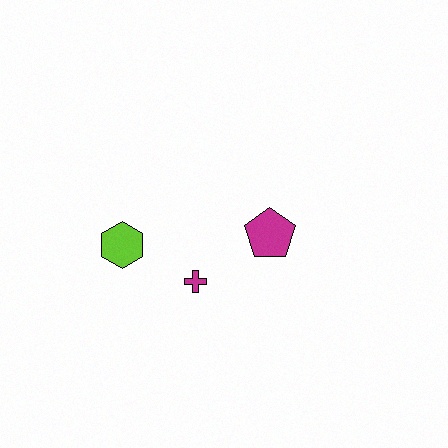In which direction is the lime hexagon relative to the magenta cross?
The lime hexagon is to the left of the magenta cross.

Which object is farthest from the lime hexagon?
The magenta pentagon is farthest from the lime hexagon.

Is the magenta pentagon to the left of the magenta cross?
No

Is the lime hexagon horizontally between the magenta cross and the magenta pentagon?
No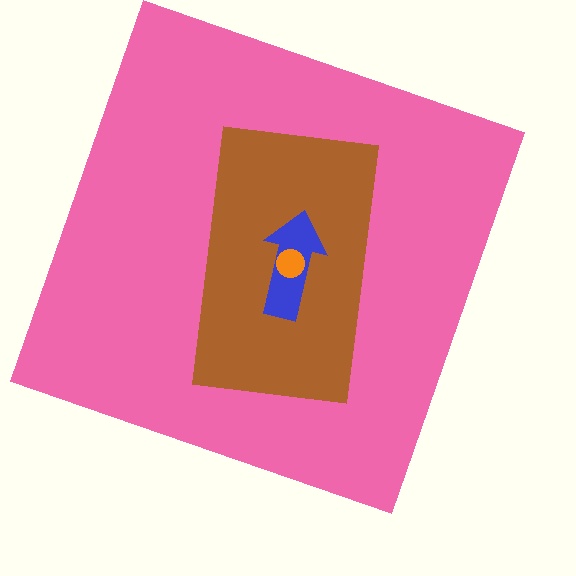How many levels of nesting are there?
4.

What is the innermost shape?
The orange circle.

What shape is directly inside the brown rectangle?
The blue arrow.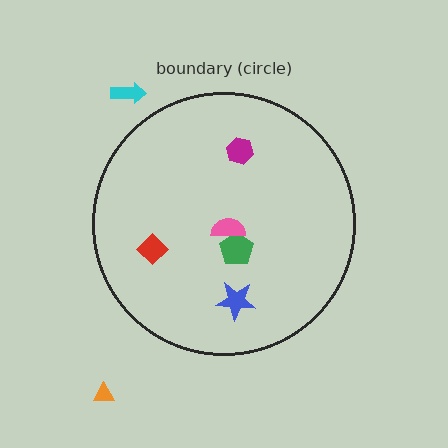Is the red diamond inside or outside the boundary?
Inside.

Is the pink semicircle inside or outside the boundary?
Inside.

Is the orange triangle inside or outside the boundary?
Outside.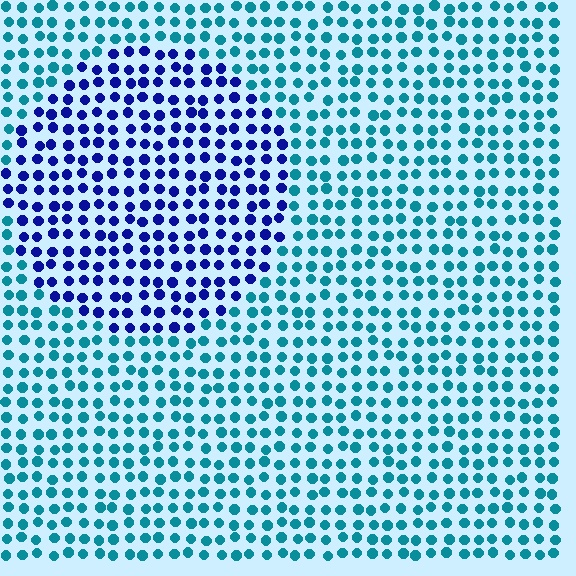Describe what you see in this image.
The image is filled with small teal elements in a uniform arrangement. A circle-shaped region is visible where the elements are tinted to a slightly different hue, forming a subtle color boundary.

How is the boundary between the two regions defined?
The boundary is defined purely by a slight shift in hue (about 52 degrees). Spacing, size, and orientation are identical on both sides.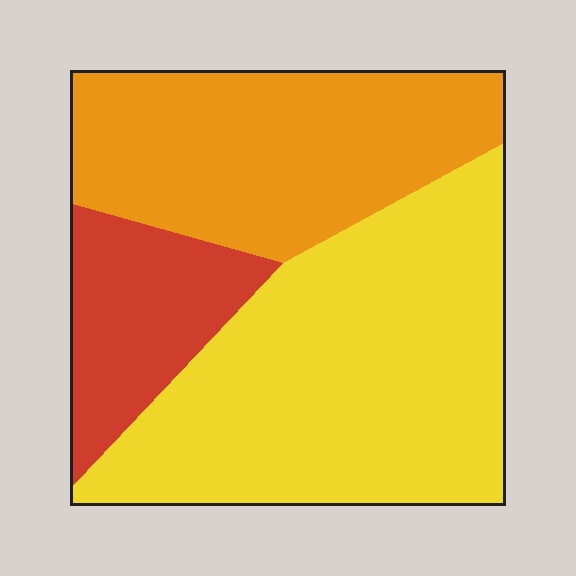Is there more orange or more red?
Orange.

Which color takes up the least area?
Red, at roughly 15%.